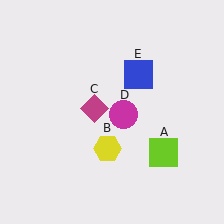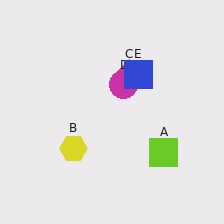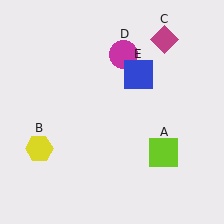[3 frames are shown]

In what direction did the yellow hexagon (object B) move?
The yellow hexagon (object B) moved left.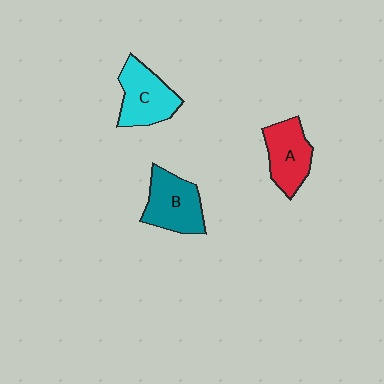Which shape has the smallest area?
Shape A (red).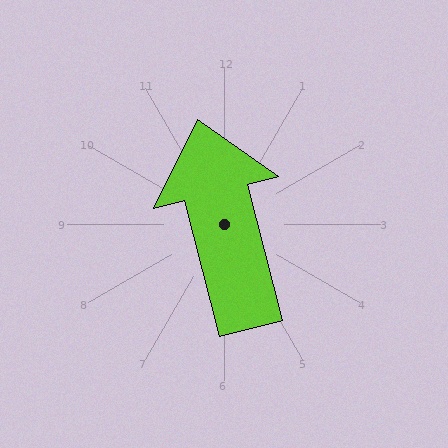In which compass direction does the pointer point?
North.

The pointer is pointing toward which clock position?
Roughly 12 o'clock.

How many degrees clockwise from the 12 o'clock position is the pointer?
Approximately 346 degrees.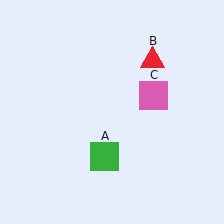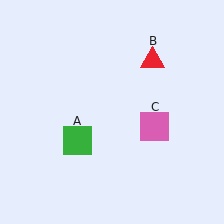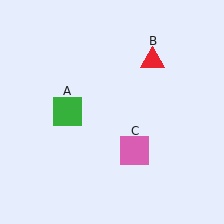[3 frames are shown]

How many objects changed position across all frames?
2 objects changed position: green square (object A), pink square (object C).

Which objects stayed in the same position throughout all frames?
Red triangle (object B) remained stationary.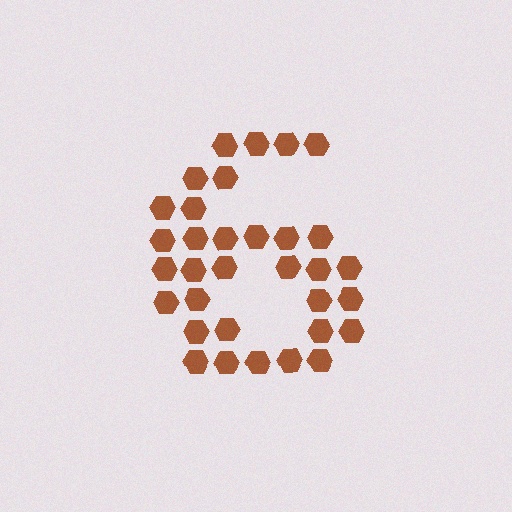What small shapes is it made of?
It is made of small hexagons.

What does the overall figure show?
The overall figure shows the digit 6.